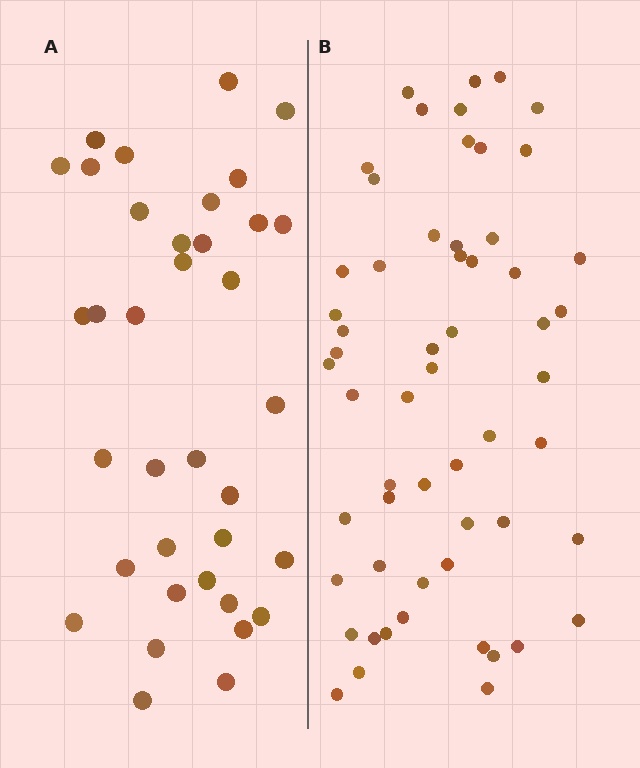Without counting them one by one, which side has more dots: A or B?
Region B (the right region) has more dots.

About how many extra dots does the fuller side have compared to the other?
Region B has approximately 20 more dots than region A.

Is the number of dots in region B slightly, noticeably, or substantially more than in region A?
Region B has substantially more. The ratio is roughly 1.6 to 1.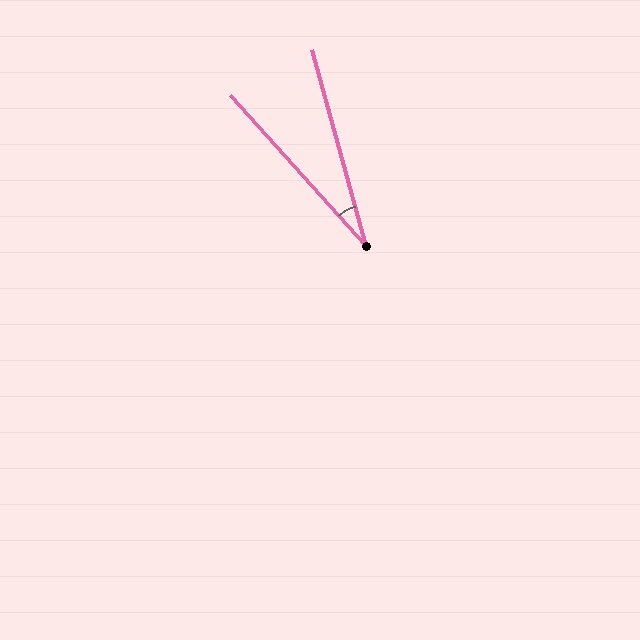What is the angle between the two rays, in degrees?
Approximately 27 degrees.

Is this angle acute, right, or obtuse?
It is acute.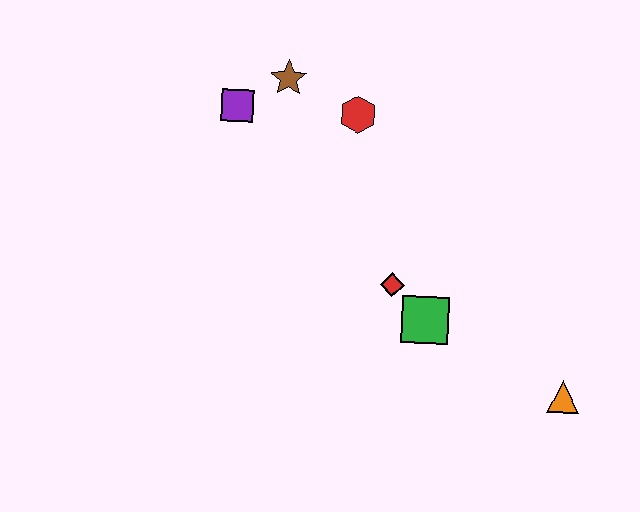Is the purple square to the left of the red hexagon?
Yes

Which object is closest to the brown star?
The purple square is closest to the brown star.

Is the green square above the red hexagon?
No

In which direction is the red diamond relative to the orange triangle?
The red diamond is to the left of the orange triangle.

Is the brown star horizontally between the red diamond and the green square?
No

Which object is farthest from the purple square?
The orange triangle is farthest from the purple square.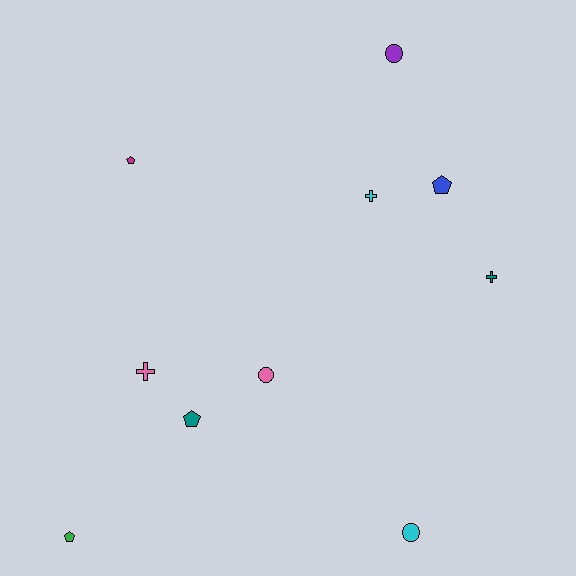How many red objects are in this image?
There are no red objects.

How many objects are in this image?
There are 10 objects.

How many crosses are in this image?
There are 3 crosses.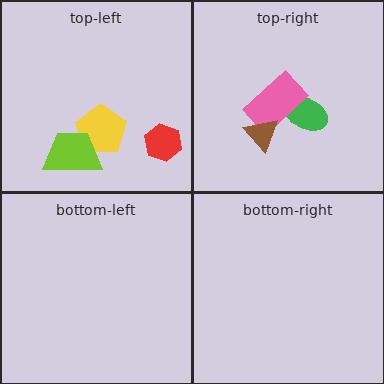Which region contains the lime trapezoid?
The top-left region.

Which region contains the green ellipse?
The top-right region.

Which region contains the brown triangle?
The top-right region.